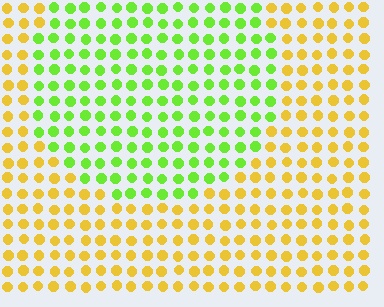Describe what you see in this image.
The image is filled with small yellow elements in a uniform arrangement. A circle-shaped region is visible where the elements are tinted to a slightly different hue, forming a subtle color boundary.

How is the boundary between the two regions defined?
The boundary is defined purely by a slight shift in hue (about 54 degrees). Spacing, size, and orientation are identical on both sides.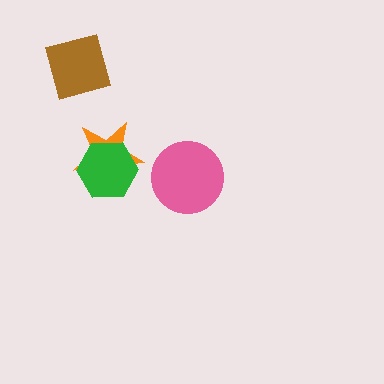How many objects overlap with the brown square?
0 objects overlap with the brown square.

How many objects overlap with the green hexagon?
1 object overlaps with the green hexagon.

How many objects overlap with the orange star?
1 object overlaps with the orange star.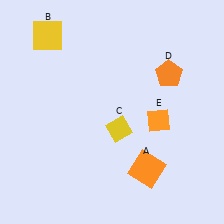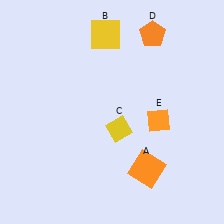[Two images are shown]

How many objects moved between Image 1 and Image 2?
2 objects moved between the two images.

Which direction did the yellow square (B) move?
The yellow square (B) moved right.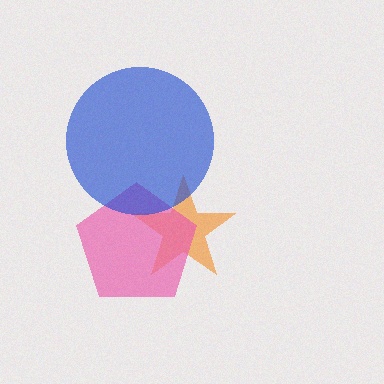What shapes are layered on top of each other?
The layered shapes are: an orange star, a pink pentagon, a blue circle.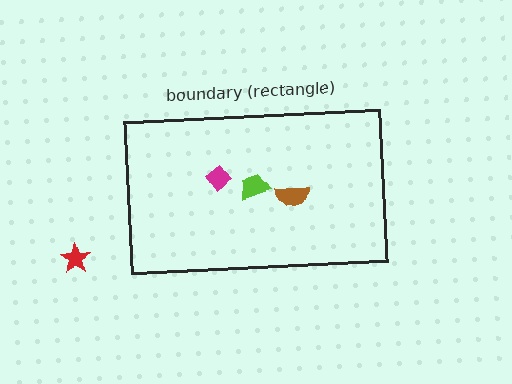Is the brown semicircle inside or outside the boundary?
Inside.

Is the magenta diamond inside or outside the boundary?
Inside.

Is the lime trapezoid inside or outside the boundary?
Inside.